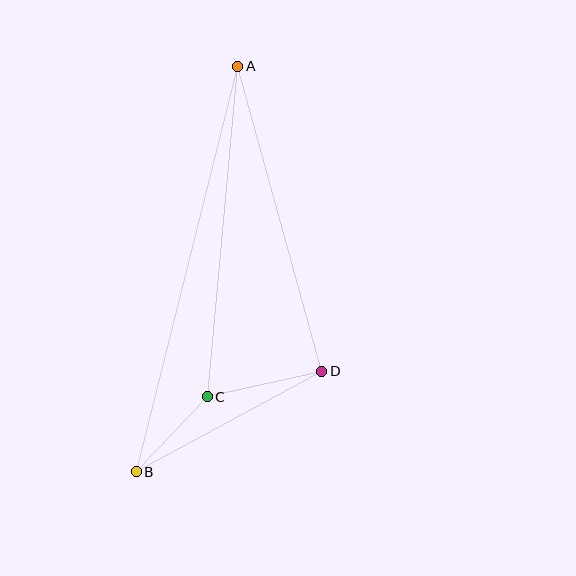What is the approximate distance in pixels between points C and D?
The distance between C and D is approximately 117 pixels.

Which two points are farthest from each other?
Points A and B are farthest from each other.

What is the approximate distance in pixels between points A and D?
The distance between A and D is approximately 316 pixels.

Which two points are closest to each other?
Points B and C are closest to each other.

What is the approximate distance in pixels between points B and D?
The distance between B and D is approximately 211 pixels.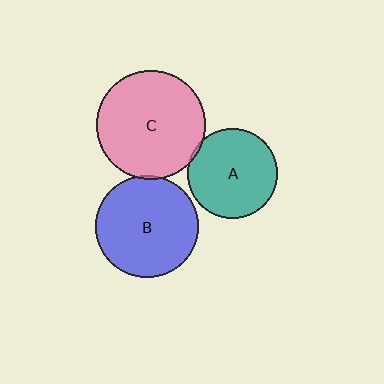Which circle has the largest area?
Circle C (pink).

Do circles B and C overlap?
Yes.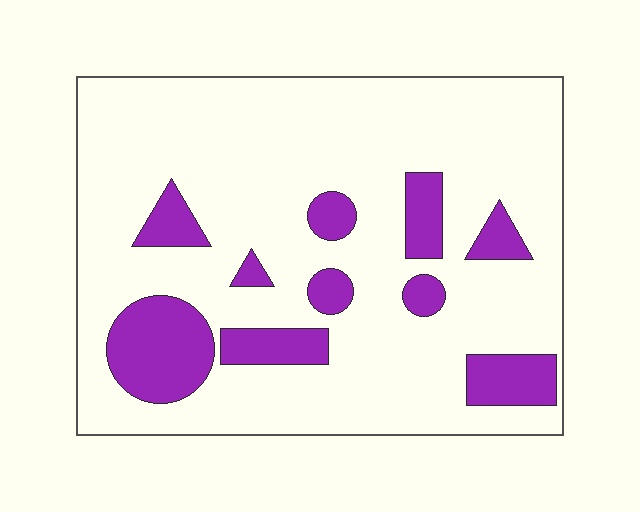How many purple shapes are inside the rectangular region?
10.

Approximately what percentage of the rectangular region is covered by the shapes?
Approximately 20%.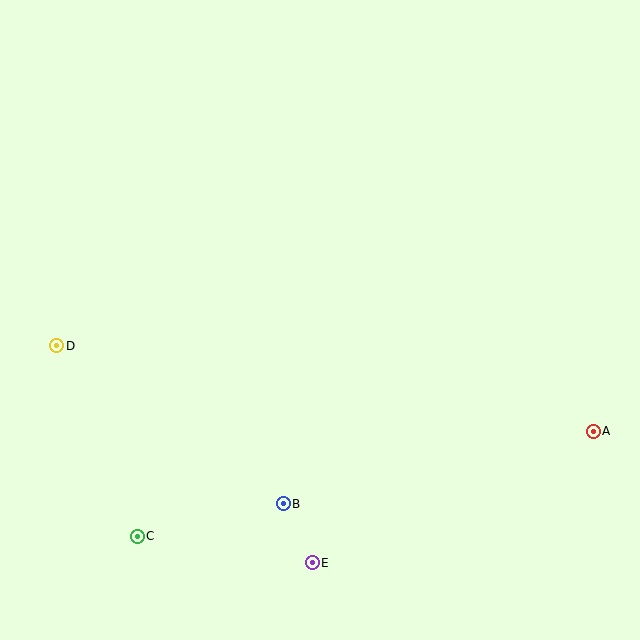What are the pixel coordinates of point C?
Point C is at (137, 536).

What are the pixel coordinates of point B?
Point B is at (283, 504).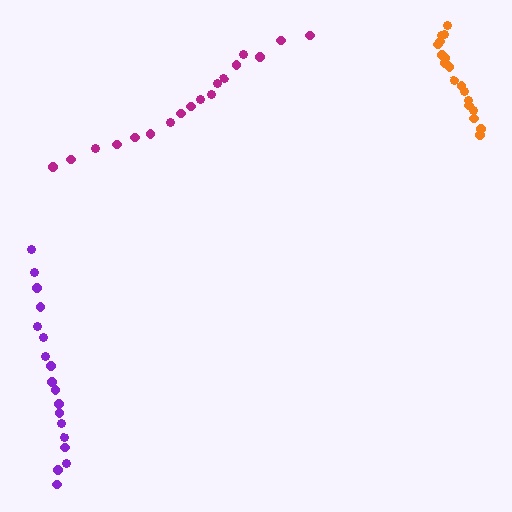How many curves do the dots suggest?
There are 3 distinct paths.